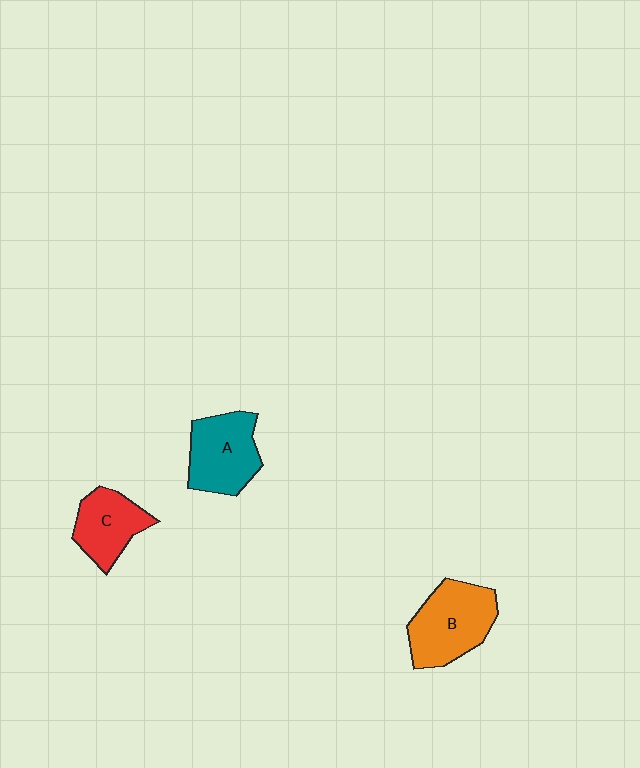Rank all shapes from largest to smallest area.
From largest to smallest: B (orange), A (teal), C (red).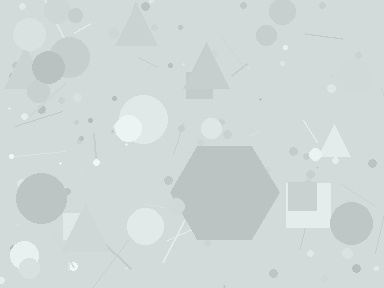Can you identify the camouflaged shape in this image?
The camouflaged shape is a hexagon.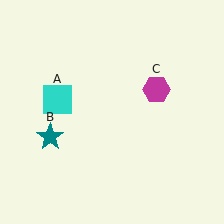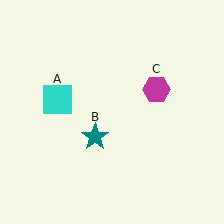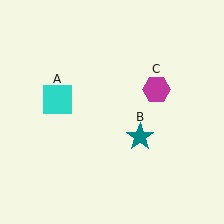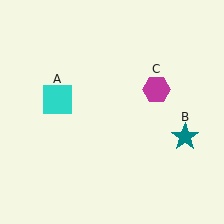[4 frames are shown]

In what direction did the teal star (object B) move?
The teal star (object B) moved right.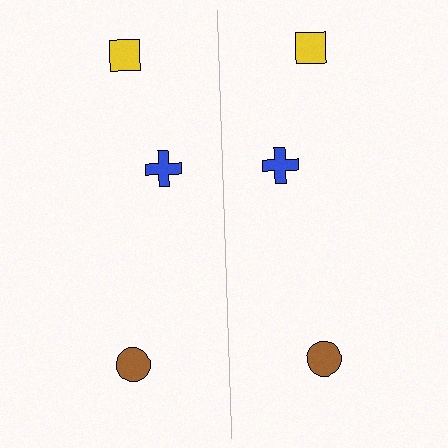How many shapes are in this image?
There are 6 shapes in this image.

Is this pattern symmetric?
Yes, this pattern has bilateral (reflection) symmetry.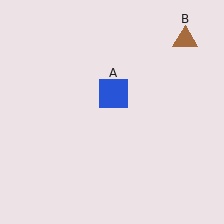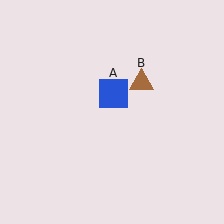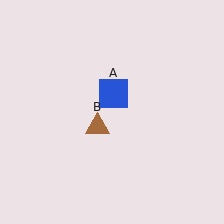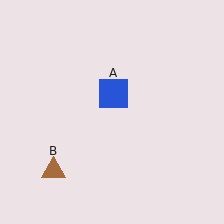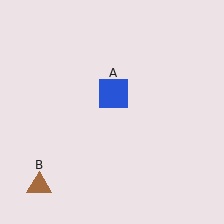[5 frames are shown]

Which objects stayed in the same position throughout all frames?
Blue square (object A) remained stationary.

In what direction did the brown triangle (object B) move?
The brown triangle (object B) moved down and to the left.